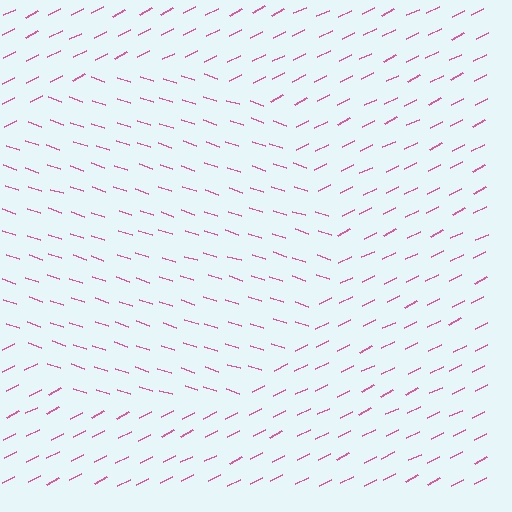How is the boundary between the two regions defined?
The boundary is defined purely by a change in line orientation (approximately 45 degrees difference). All lines are the same color and thickness.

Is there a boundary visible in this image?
Yes, there is a texture boundary formed by a change in line orientation.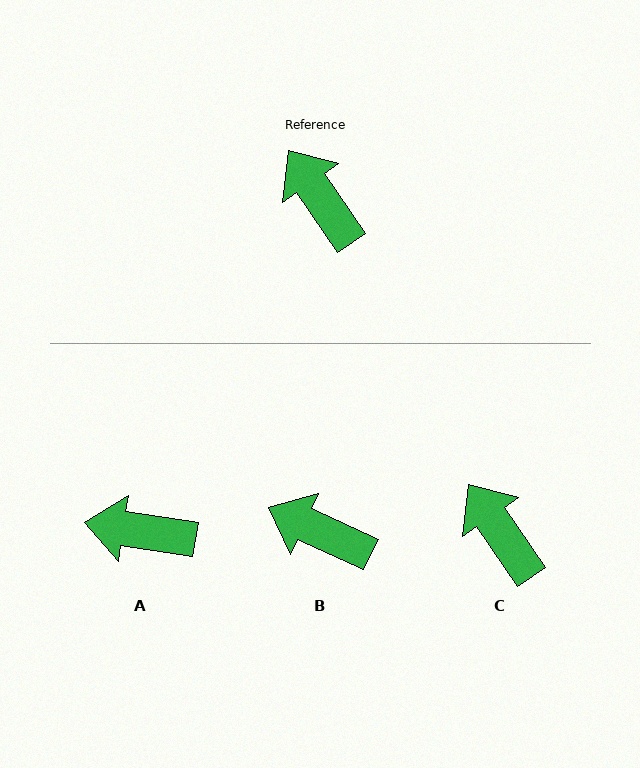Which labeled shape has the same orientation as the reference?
C.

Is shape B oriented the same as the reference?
No, it is off by about 31 degrees.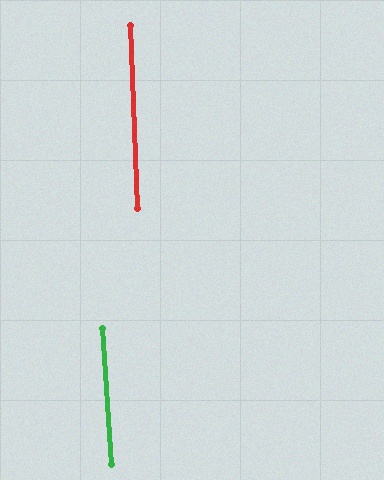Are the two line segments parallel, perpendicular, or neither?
Parallel — their directions differ by only 1.8°.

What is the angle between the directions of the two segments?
Approximately 2 degrees.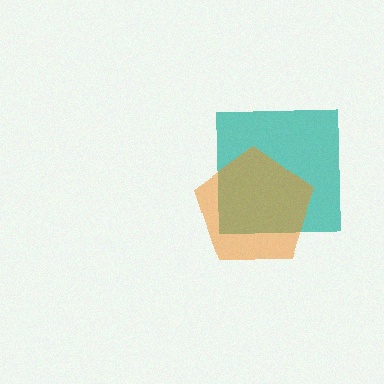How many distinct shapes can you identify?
There are 2 distinct shapes: a teal square, an orange pentagon.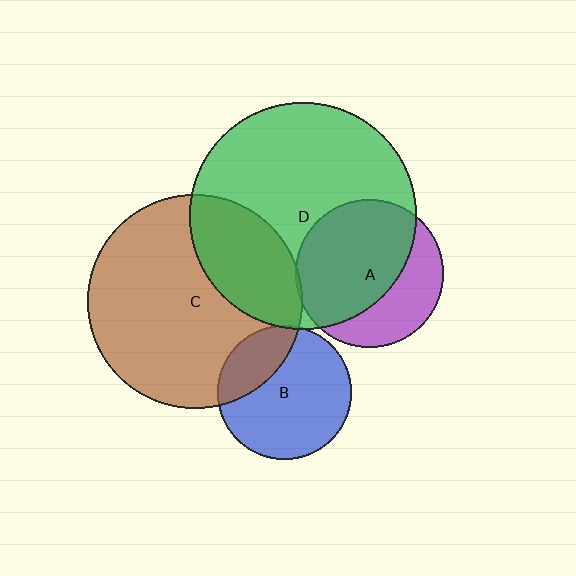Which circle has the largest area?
Circle D (green).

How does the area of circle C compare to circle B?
Approximately 2.6 times.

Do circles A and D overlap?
Yes.